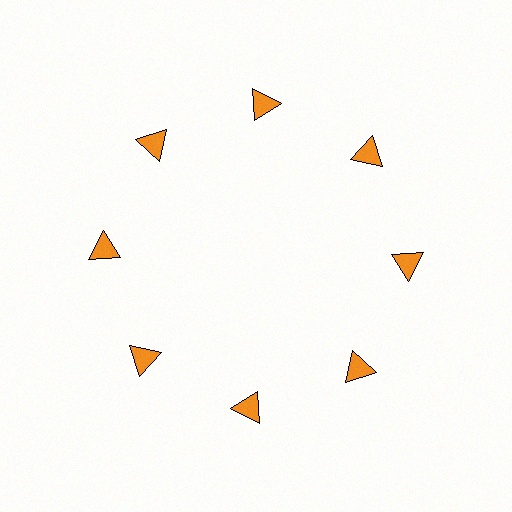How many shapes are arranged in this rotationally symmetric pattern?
There are 8 shapes, arranged in 8 groups of 1.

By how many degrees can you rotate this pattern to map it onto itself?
The pattern maps onto itself every 45 degrees of rotation.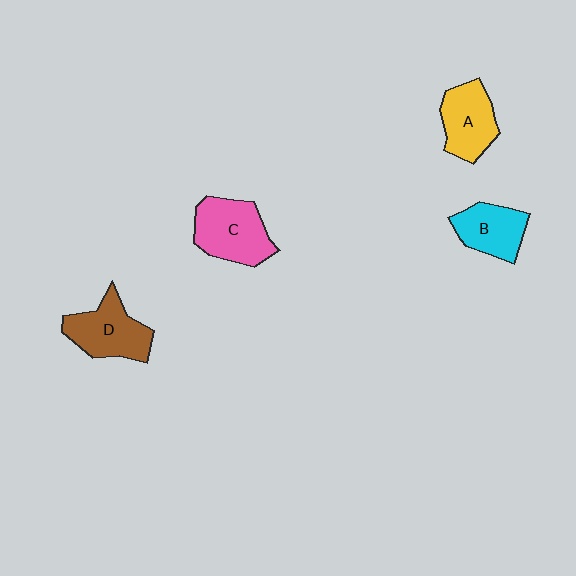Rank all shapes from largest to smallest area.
From largest to smallest: C (pink), D (brown), A (yellow), B (cyan).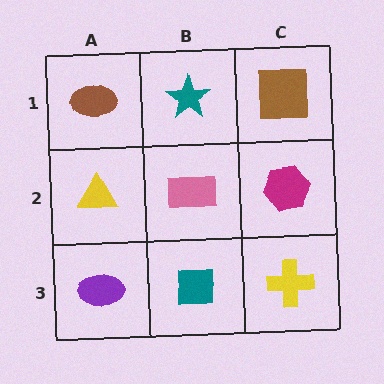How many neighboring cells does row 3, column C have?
2.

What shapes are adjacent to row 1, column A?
A yellow triangle (row 2, column A), a teal star (row 1, column B).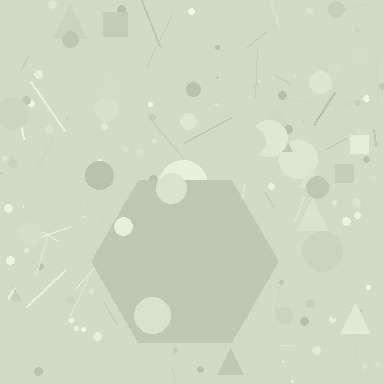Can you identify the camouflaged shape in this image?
The camouflaged shape is a hexagon.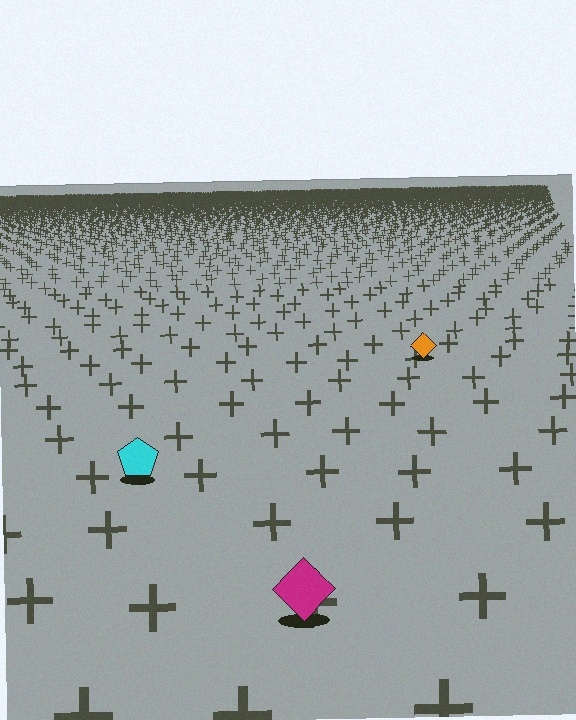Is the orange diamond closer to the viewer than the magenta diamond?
No. The magenta diamond is closer — you can tell from the texture gradient: the ground texture is coarser near it.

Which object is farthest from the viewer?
The orange diamond is farthest from the viewer. It appears smaller and the ground texture around it is denser.